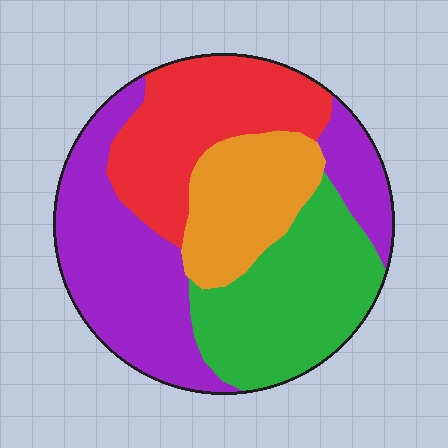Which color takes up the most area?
Purple, at roughly 35%.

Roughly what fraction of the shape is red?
Red takes up between a sixth and a third of the shape.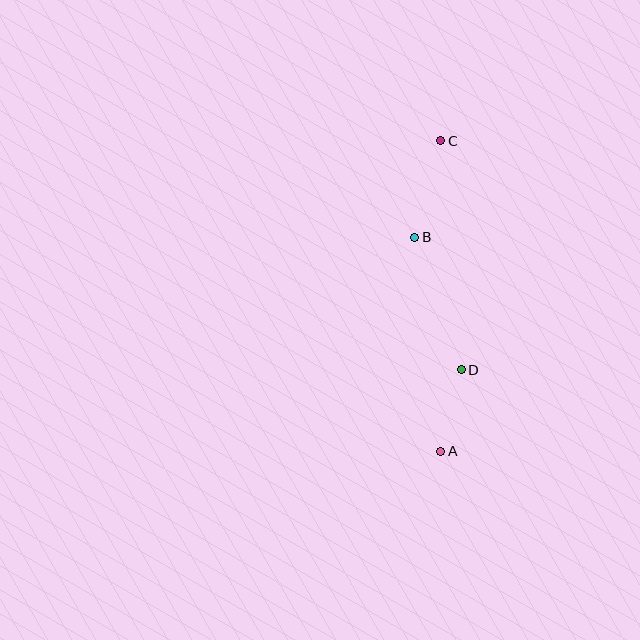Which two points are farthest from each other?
Points A and C are farthest from each other.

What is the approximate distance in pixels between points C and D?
The distance between C and D is approximately 230 pixels.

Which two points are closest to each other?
Points A and D are closest to each other.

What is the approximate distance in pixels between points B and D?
The distance between B and D is approximately 141 pixels.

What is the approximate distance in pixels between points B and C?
The distance between B and C is approximately 100 pixels.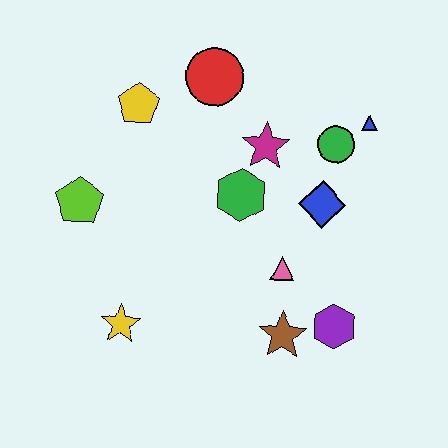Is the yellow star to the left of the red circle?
Yes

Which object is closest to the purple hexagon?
The brown star is closest to the purple hexagon.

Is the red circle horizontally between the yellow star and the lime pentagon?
No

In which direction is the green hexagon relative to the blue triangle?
The green hexagon is to the left of the blue triangle.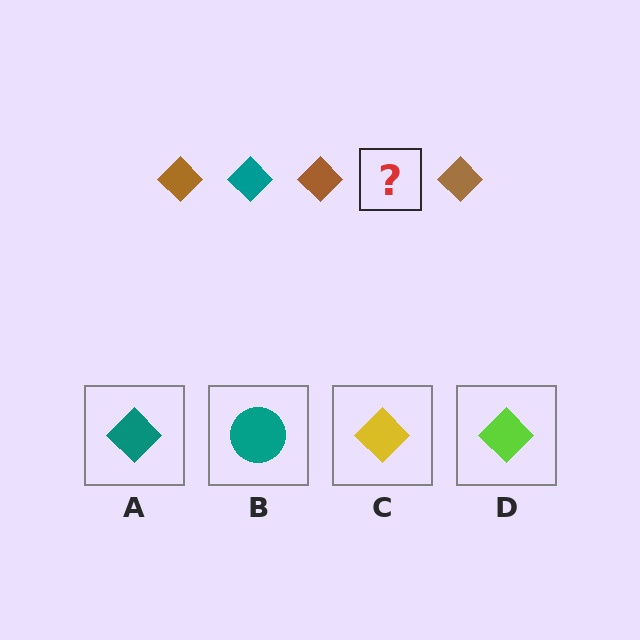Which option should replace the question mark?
Option A.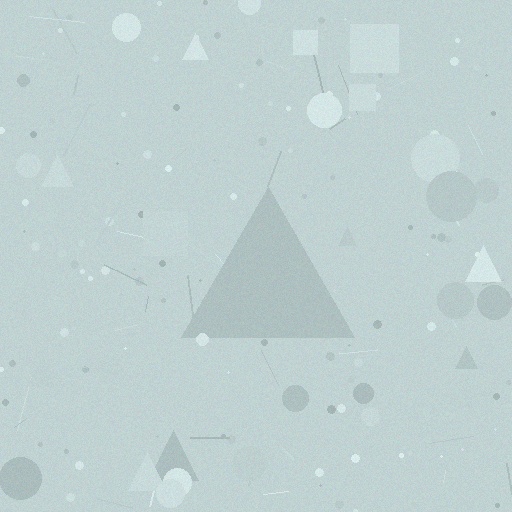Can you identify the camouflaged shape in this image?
The camouflaged shape is a triangle.